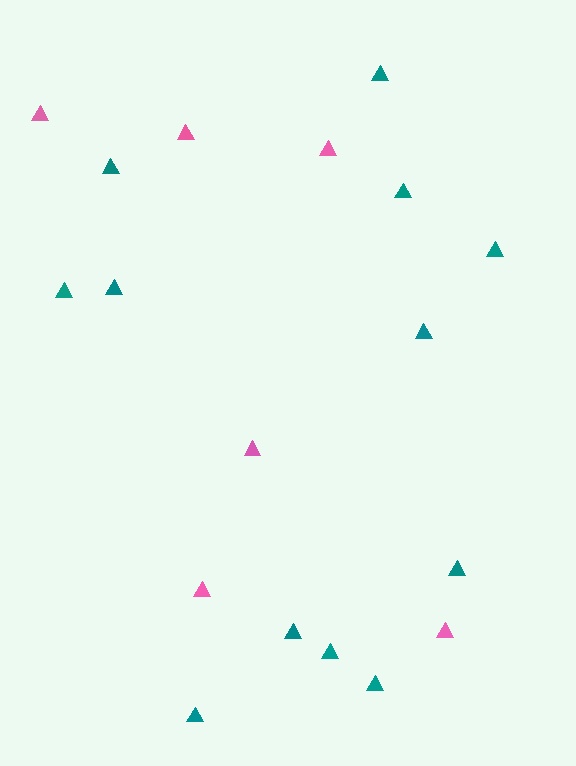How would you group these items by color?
There are 2 groups: one group of pink triangles (6) and one group of teal triangles (12).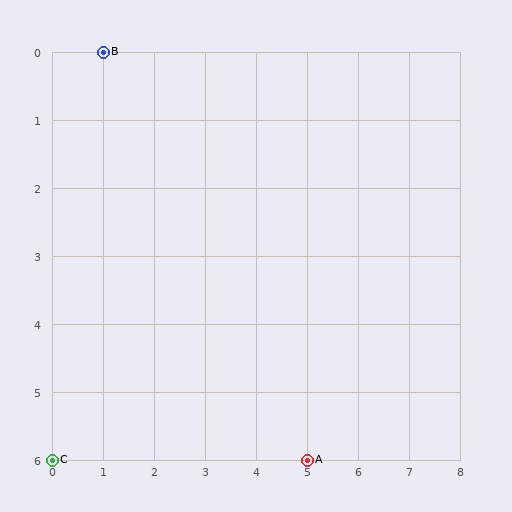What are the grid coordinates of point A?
Point A is at grid coordinates (5, 6).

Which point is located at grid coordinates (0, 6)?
Point C is at (0, 6).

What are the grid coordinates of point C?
Point C is at grid coordinates (0, 6).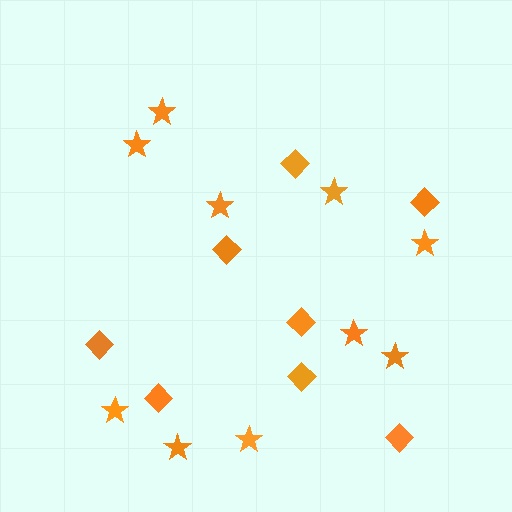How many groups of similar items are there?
There are 2 groups: one group of diamonds (8) and one group of stars (10).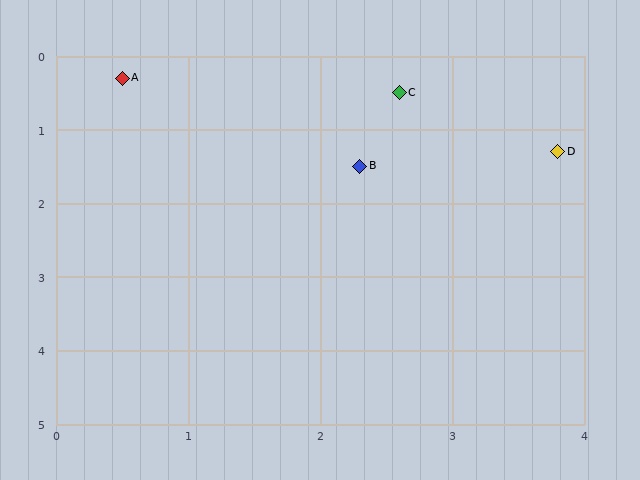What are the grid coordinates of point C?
Point C is at approximately (2.6, 0.5).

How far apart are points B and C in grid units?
Points B and C are about 1.0 grid units apart.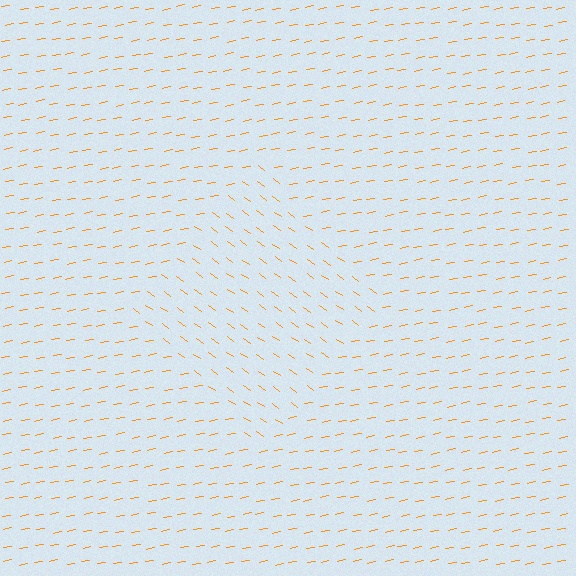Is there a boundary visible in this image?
Yes, there is a texture boundary formed by a change in line orientation.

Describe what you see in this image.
The image is filled with small orange line segments. A diamond region in the image has lines oriented differently from the surrounding lines, creating a visible texture boundary.